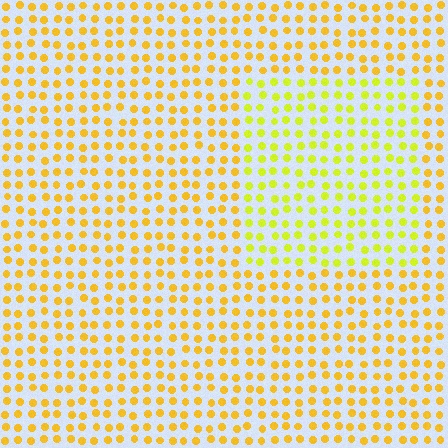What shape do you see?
I see a rectangle.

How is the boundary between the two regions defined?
The boundary is defined purely by a slight shift in hue (about 26 degrees). Spacing, size, and orientation are identical on both sides.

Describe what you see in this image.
The image is filled with small yellow elements in a uniform arrangement. A rectangle-shaped region is visible where the elements are tinted to a slightly different hue, forming a subtle color boundary.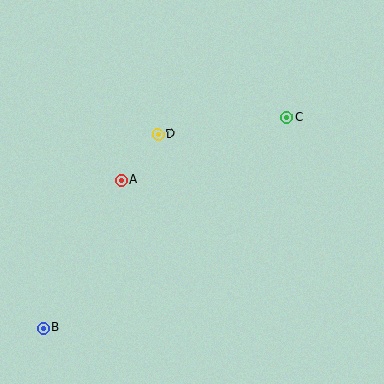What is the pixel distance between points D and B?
The distance between D and B is 225 pixels.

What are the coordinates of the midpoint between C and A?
The midpoint between C and A is at (204, 149).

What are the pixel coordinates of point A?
Point A is at (121, 180).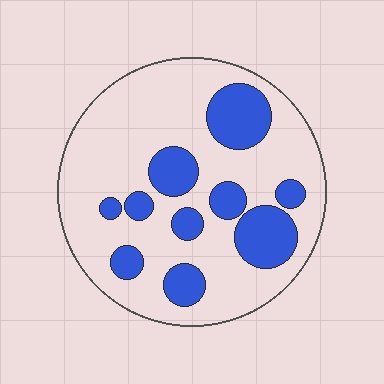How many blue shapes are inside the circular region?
10.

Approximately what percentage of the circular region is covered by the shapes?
Approximately 25%.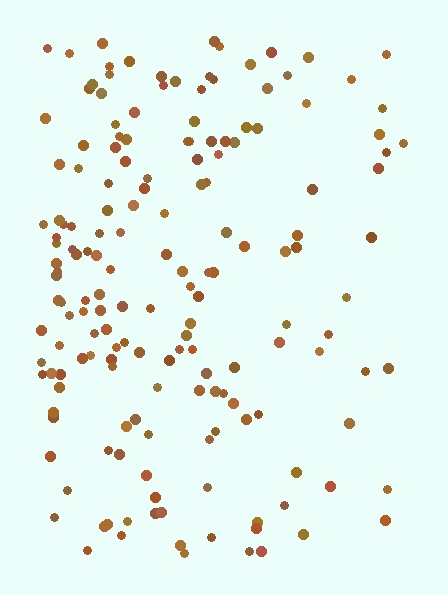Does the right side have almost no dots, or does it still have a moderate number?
Still a moderate number, just noticeably fewer than the left.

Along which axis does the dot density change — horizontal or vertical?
Horizontal.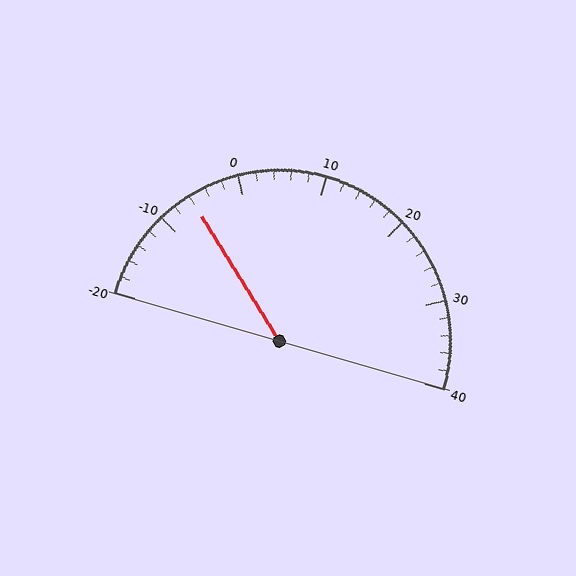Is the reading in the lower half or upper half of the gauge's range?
The reading is in the lower half of the range (-20 to 40).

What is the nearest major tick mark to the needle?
The nearest major tick mark is -10.